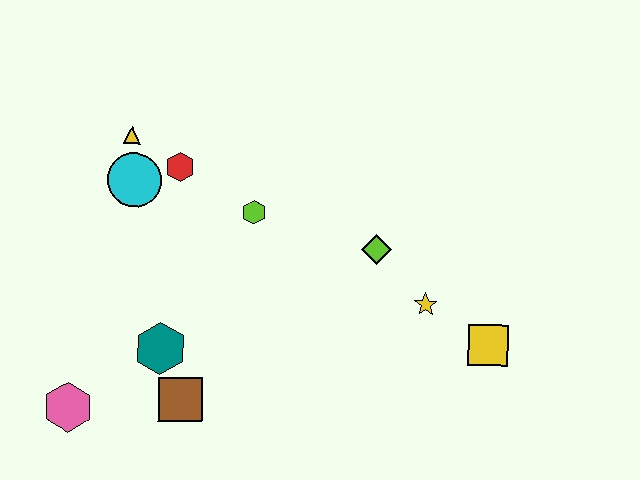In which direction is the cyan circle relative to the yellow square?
The cyan circle is to the left of the yellow square.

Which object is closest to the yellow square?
The yellow star is closest to the yellow square.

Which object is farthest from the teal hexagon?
The yellow square is farthest from the teal hexagon.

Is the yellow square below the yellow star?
Yes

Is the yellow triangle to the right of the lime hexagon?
No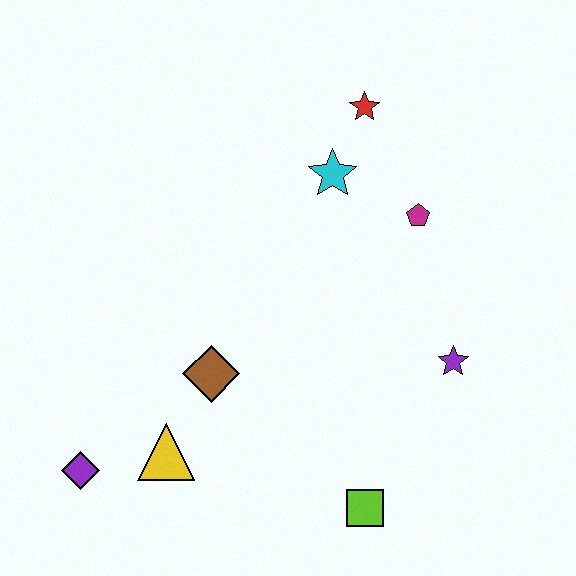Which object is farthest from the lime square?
The red star is farthest from the lime square.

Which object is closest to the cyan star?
The red star is closest to the cyan star.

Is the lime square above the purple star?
No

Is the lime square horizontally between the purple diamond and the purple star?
Yes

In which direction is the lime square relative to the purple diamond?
The lime square is to the right of the purple diamond.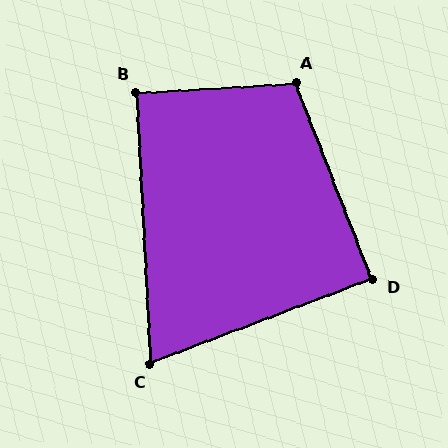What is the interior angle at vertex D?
Approximately 90 degrees (approximately right).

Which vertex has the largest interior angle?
A, at approximately 108 degrees.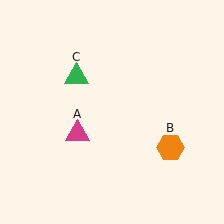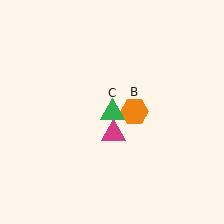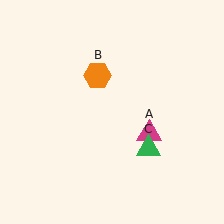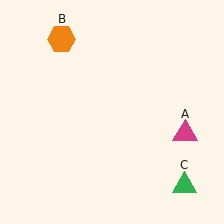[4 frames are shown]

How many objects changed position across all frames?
3 objects changed position: magenta triangle (object A), orange hexagon (object B), green triangle (object C).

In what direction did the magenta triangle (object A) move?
The magenta triangle (object A) moved right.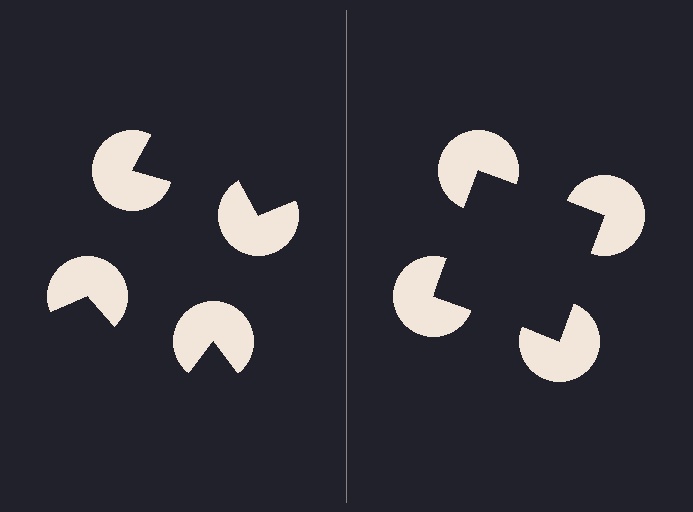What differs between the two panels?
The pac-man discs are positioned identically on both sides; only the wedge orientations differ. On the right they align to a square; on the left they are misaligned.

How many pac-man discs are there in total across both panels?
8 — 4 on each side.